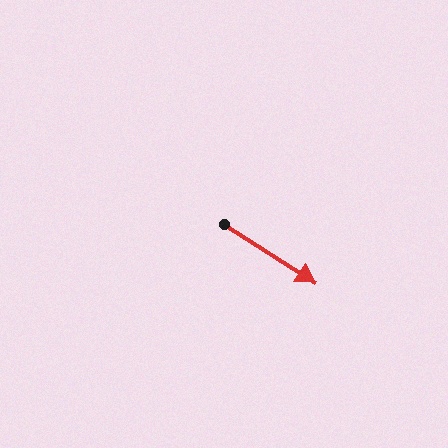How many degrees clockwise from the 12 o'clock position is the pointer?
Approximately 123 degrees.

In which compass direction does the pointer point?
Southeast.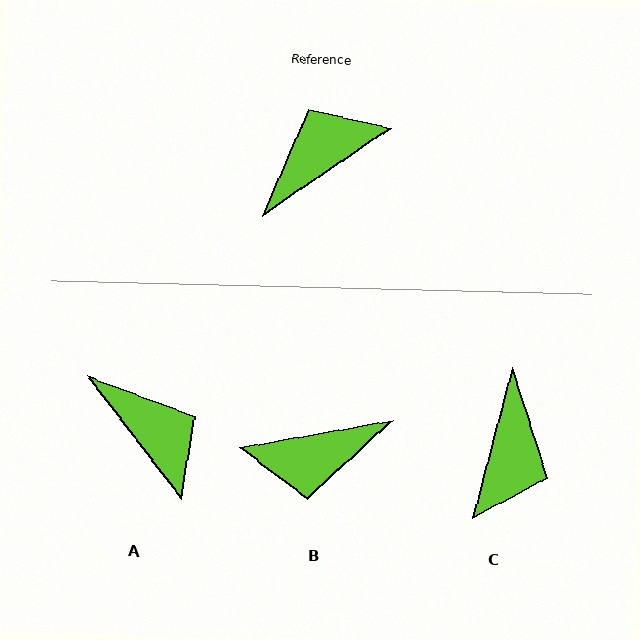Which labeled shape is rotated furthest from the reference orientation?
B, about 156 degrees away.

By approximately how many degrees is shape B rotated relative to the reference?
Approximately 156 degrees counter-clockwise.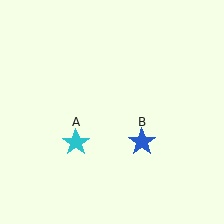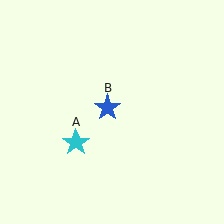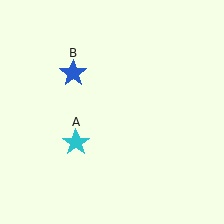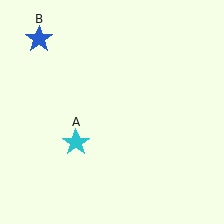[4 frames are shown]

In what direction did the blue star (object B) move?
The blue star (object B) moved up and to the left.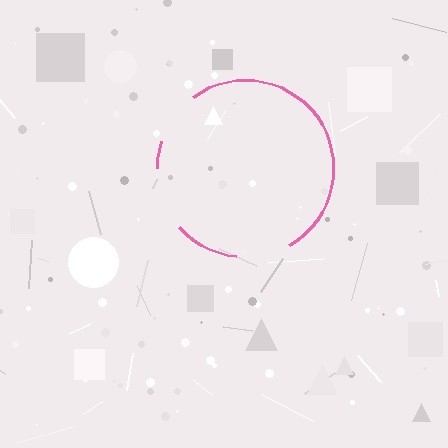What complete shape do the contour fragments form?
The contour fragments form a circle.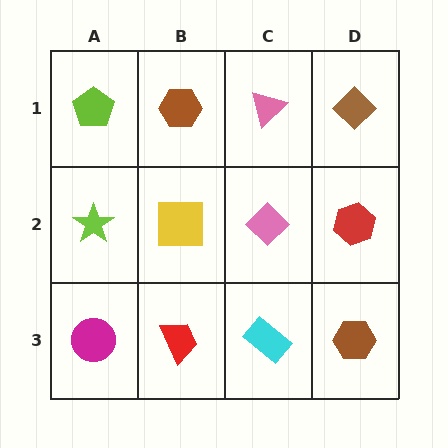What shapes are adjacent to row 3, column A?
A lime star (row 2, column A), a red trapezoid (row 3, column B).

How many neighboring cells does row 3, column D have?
2.